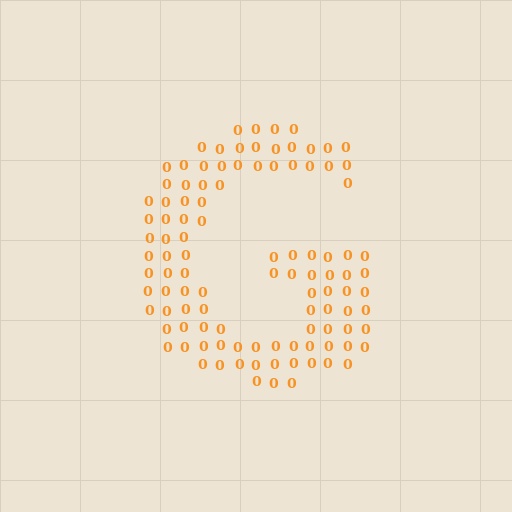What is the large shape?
The large shape is the letter G.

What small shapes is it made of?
It is made of small digit 0's.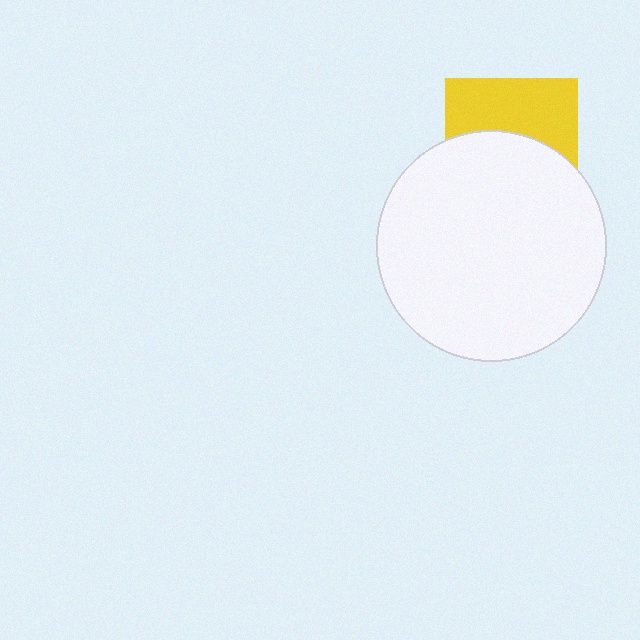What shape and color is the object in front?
The object in front is a white circle.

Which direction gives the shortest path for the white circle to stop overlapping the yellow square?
Moving down gives the shortest separation.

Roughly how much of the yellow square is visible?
About half of it is visible (roughly 46%).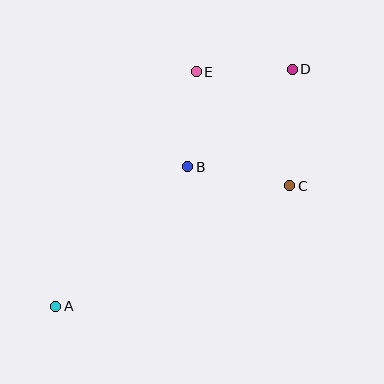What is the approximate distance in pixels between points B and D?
The distance between B and D is approximately 143 pixels.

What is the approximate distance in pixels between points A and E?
The distance between A and E is approximately 273 pixels.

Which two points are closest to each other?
Points B and E are closest to each other.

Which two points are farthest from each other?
Points A and D are farthest from each other.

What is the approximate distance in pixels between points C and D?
The distance between C and D is approximately 116 pixels.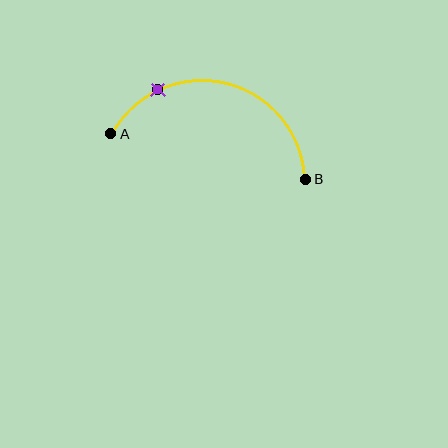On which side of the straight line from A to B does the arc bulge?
The arc bulges above the straight line connecting A and B.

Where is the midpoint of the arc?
The arc midpoint is the point on the curve farthest from the straight line joining A and B. It sits above that line.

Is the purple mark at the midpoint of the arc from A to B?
No. The purple mark lies on the arc but is closer to endpoint A. The arc midpoint would be at the point on the curve equidistant along the arc from both A and B.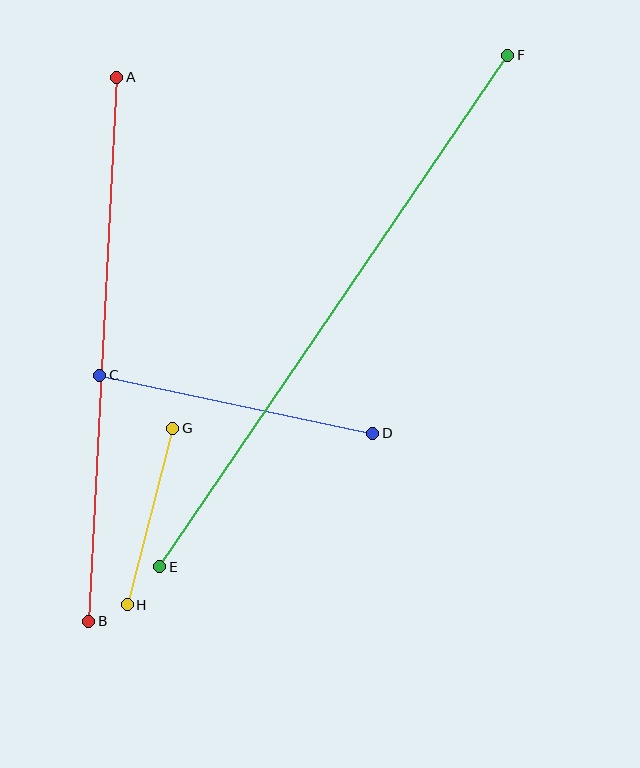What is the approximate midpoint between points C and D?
The midpoint is at approximately (236, 404) pixels.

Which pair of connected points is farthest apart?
Points E and F are farthest apart.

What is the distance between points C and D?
The distance is approximately 279 pixels.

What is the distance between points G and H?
The distance is approximately 182 pixels.